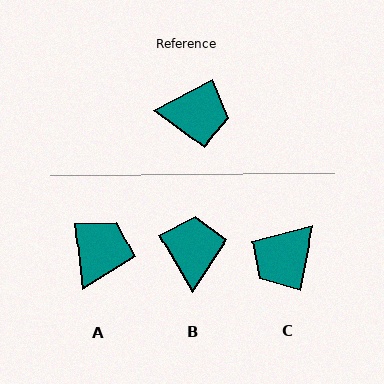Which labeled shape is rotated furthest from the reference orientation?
C, about 129 degrees away.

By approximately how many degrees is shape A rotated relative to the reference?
Approximately 69 degrees counter-clockwise.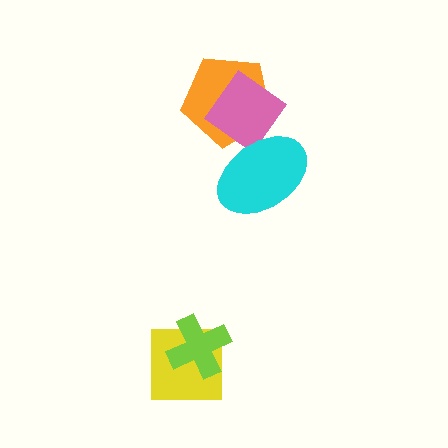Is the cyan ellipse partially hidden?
No, no other shape covers it.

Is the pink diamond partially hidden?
Yes, it is partially covered by another shape.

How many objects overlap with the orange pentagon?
2 objects overlap with the orange pentagon.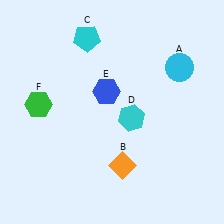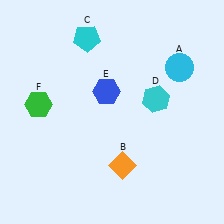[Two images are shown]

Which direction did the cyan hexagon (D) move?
The cyan hexagon (D) moved right.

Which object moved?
The cyan hexagon (D) moved right.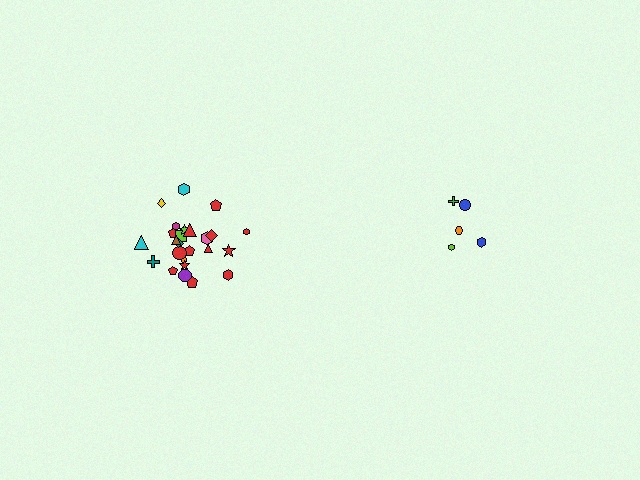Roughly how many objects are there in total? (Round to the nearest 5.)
Roughly 30 objects in total.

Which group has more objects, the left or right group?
The left group.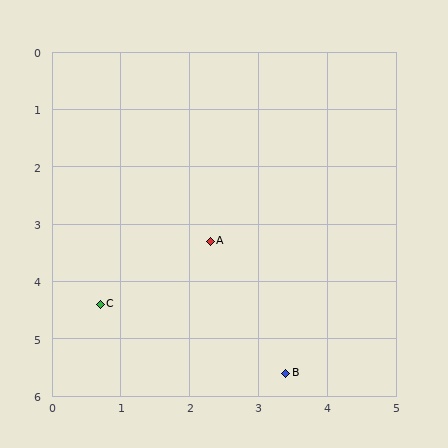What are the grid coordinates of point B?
Point B is at approximately (3.4, 5.6).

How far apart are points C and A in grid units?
Points C and A are about 1.9 grid units apart.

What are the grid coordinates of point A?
Point A is at approximately (2.3, 3.3).